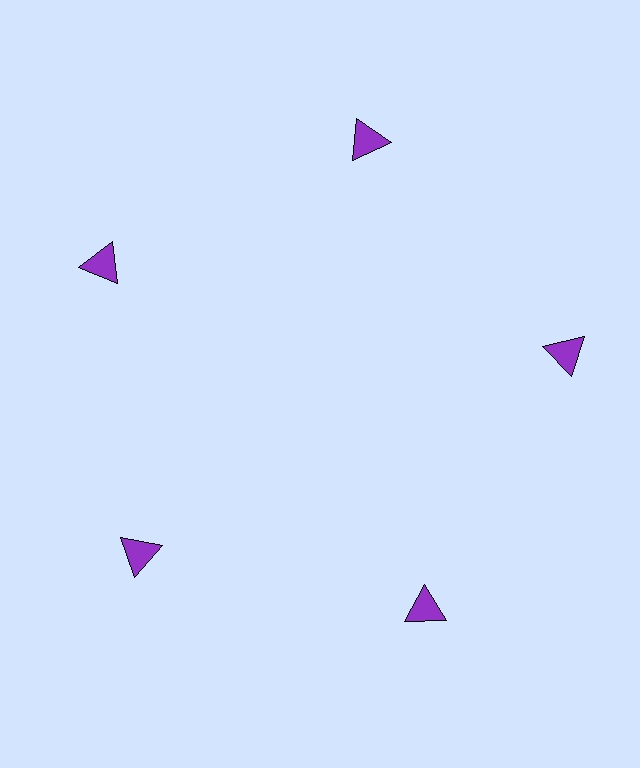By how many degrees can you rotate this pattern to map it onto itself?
The pattern maps onto itself every 72 degrees of rotation.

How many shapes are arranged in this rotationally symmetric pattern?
There are 5 shapes, arranged in 5 groups of 1.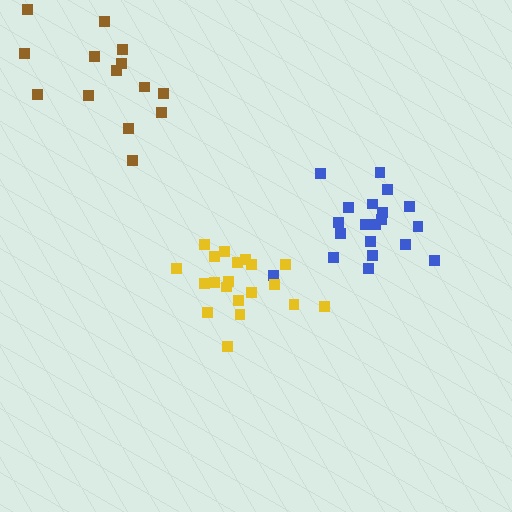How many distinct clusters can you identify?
There are 3 distinct clusters.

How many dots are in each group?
Group 1: 20 dots, Group 2: 20 dots, Group 3: 14 dots (54 total).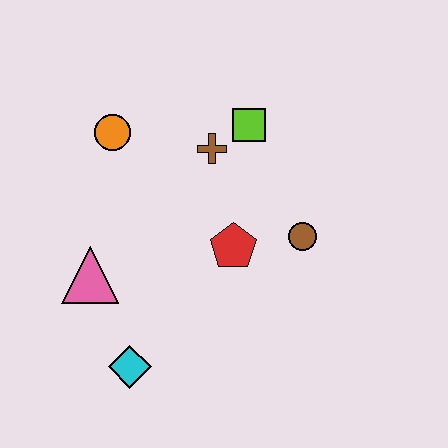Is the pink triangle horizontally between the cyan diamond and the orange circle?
No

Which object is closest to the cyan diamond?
The pink triangle is closest to the cyan diamond.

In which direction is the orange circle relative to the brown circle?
The orange circle is to the left of the brown circle.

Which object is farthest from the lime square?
The cyan diamond is farthest from the lime square.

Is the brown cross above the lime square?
No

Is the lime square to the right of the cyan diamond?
Yes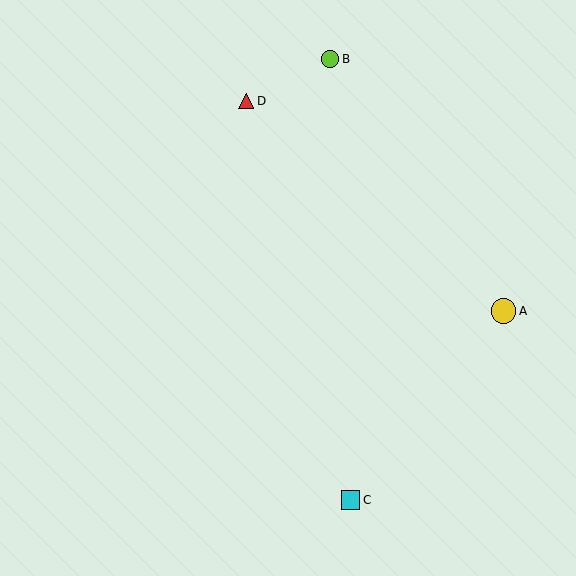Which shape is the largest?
The yellow circle (labeled A) is the largest.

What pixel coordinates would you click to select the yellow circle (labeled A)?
Click at (503, 311) to select the yellow circle A.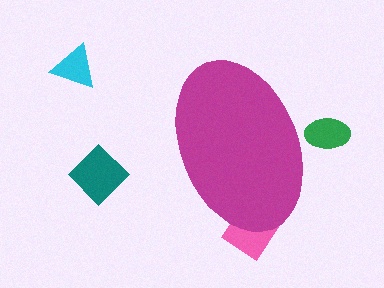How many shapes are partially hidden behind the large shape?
2 shapes are partially hidden.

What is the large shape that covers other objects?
A magenta ellipse.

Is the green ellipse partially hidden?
Yes, the green ellipse is partially hidden behind the magenta ellipse.